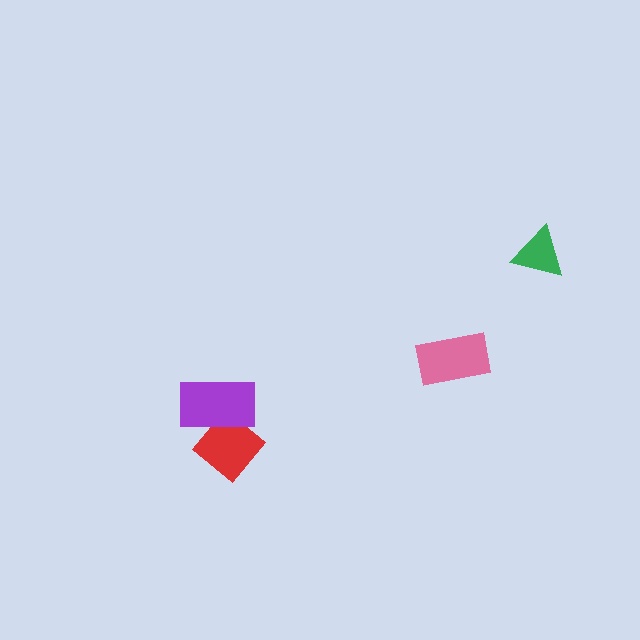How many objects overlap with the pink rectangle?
0 objects overlap with the pink rectangle.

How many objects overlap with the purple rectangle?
1 object overlaps with the purple rectangle.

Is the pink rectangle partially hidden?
No, no other shape covers it.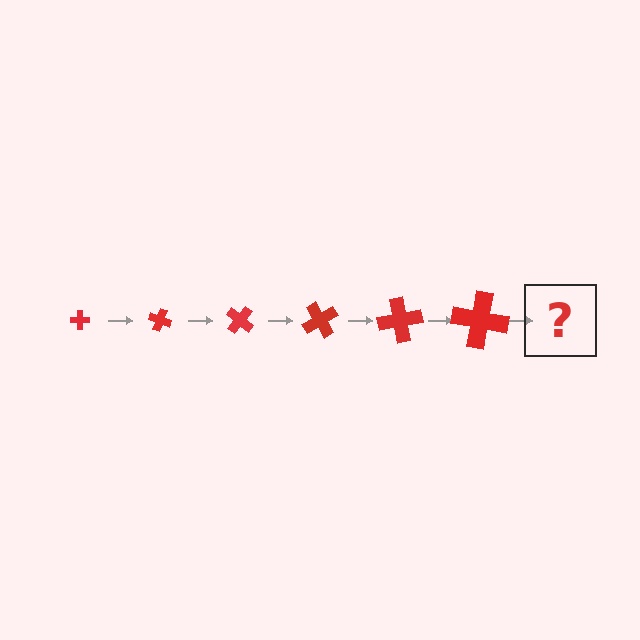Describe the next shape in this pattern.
It should be a cross, larger than the previous one and rotated 120 degrees from the start.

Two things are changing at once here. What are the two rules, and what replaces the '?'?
The two rules are that the cross grows larger each step and it rotates 20 degrees each step. The '?' should be a cross, larger than the previous one and rotated 120 degrees from the start.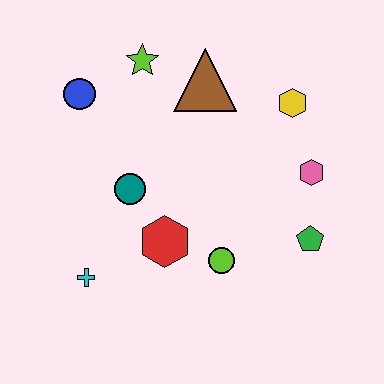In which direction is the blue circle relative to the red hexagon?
The blue circle is above the red hexagon.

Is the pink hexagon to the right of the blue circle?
Yes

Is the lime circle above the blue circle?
No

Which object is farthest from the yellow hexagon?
The cyan cross is farthest from the yellow hexagon.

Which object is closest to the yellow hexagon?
The pink hexagon is closest to the yellow hexagon.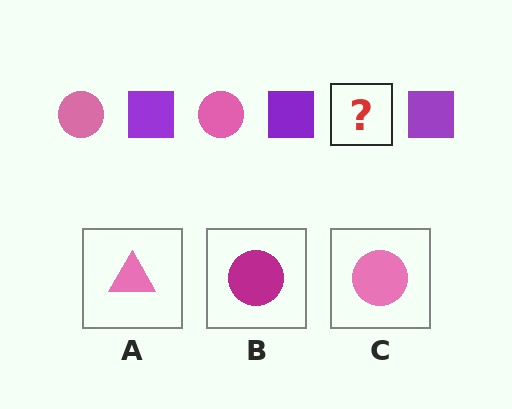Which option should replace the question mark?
Option C.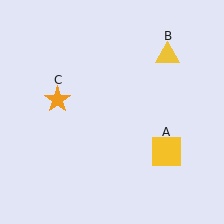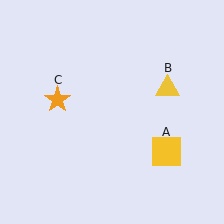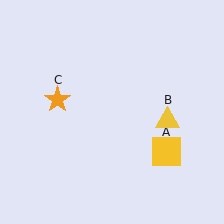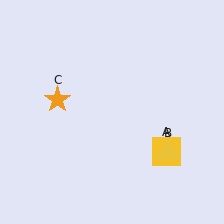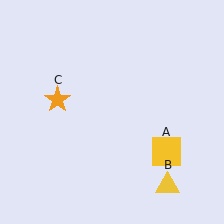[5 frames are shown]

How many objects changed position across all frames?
1 object changed position: yellow triangle (object B).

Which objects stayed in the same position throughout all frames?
Yellow square (object A) and orange star (object C) remained stationary.